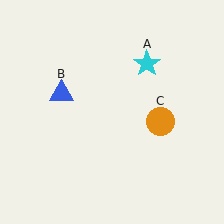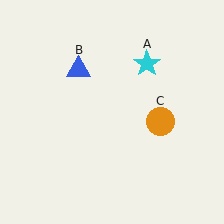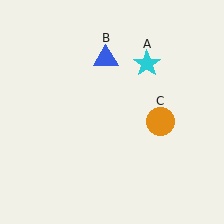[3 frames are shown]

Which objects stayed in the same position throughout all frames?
Cyan star (object A) and orange circle (object C) remained stationary.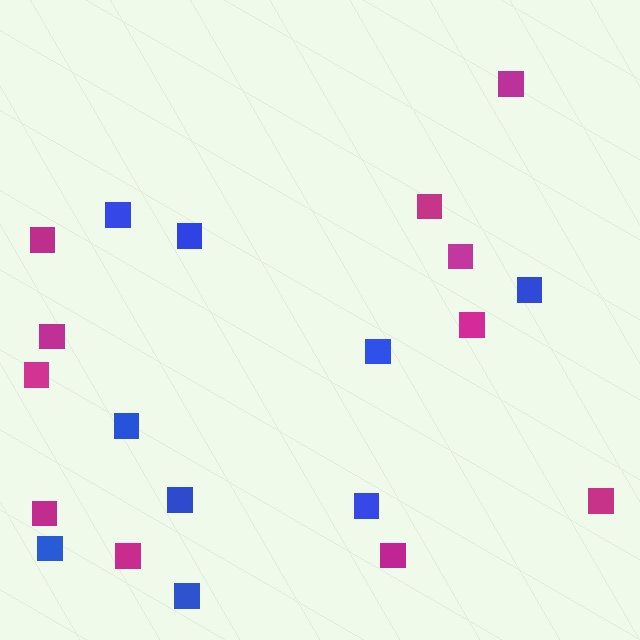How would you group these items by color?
There are 2 groups: one group of blue squares (9) and one group of magenta squares (11).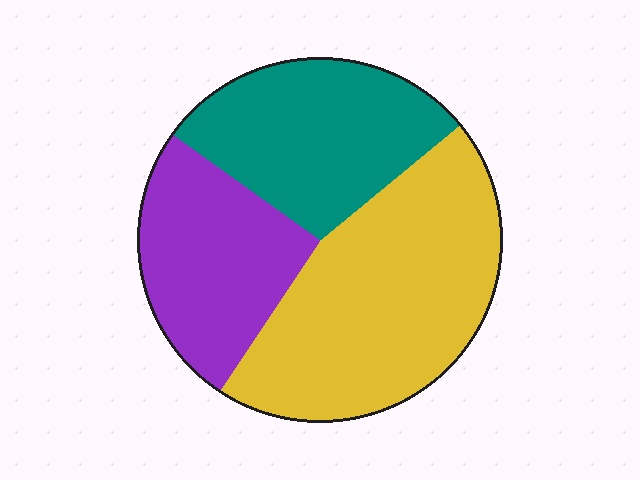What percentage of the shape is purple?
Purple takes up about one quarter (1/4) of the shape.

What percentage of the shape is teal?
Teal covers roughly 30% of the shape.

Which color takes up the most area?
Yellow, at roughly 45%.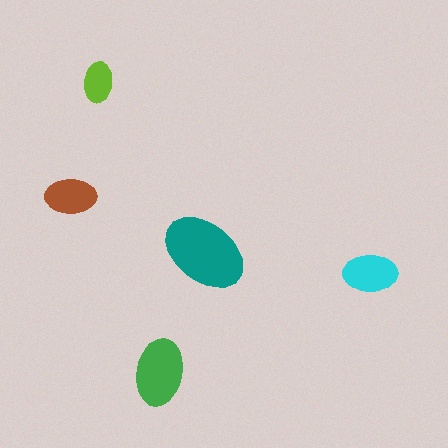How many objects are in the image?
There are 5 objects in the image.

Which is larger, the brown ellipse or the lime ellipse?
The brown one.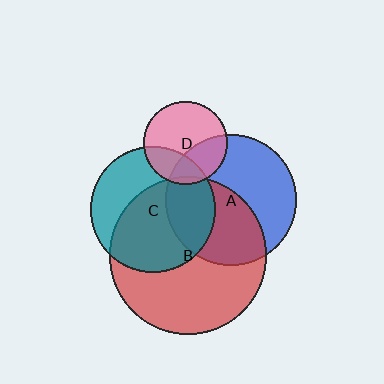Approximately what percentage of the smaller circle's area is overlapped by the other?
Approximately 25%.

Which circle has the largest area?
Circle B (red).